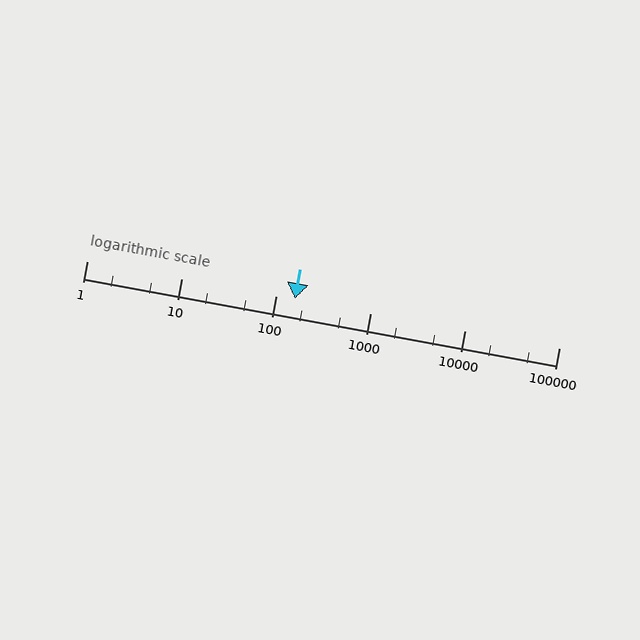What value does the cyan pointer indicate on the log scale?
The pointer indicates approximately 160.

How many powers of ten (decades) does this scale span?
The scale spans 5 decades, from 1 to 100000.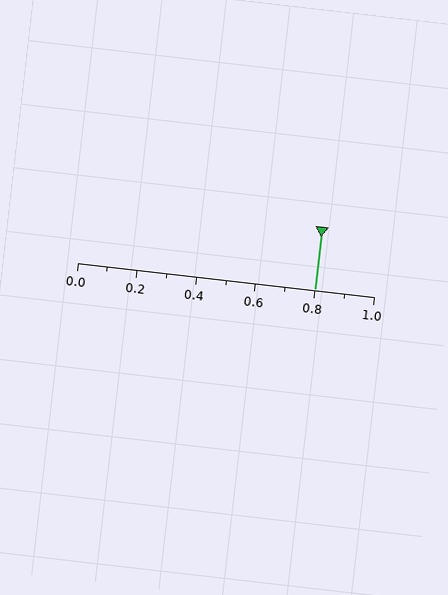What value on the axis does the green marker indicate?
The marker indicates approximately 0.8.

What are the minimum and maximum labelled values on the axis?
The axis runs from 0.0 to 1.0.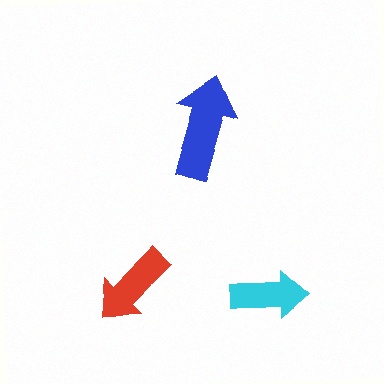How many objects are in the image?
There are 3 objects in the image.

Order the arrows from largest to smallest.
the blue one, the red one, the cyan one.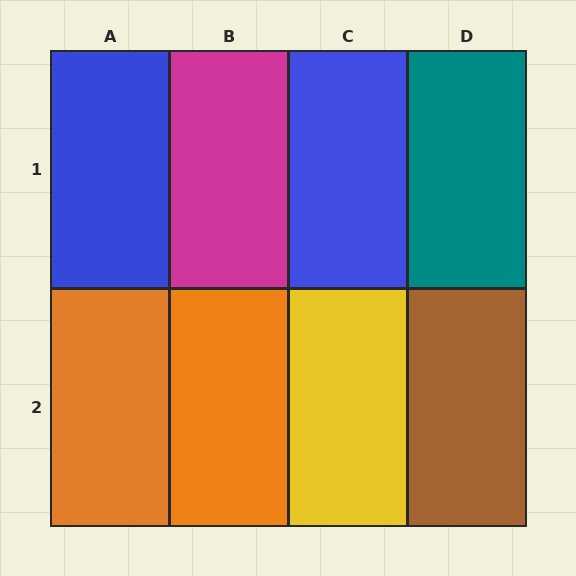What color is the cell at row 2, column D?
Brown.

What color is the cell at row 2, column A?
Orange.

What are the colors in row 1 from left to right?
Blue, magenta, blue, teal.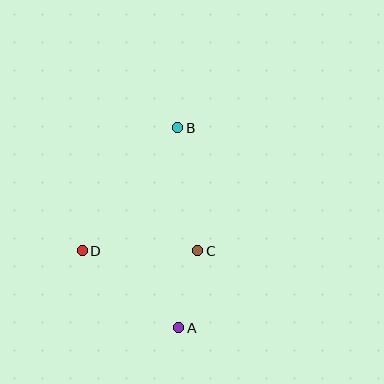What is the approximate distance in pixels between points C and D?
The distance between C and D is approximately 115 pixels.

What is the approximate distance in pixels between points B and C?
The distance between B and C is approximately 125 pixels.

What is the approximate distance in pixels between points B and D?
The distance between B and D is approximately 156 pixels.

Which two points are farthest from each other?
Points A and B are farthest from each other.